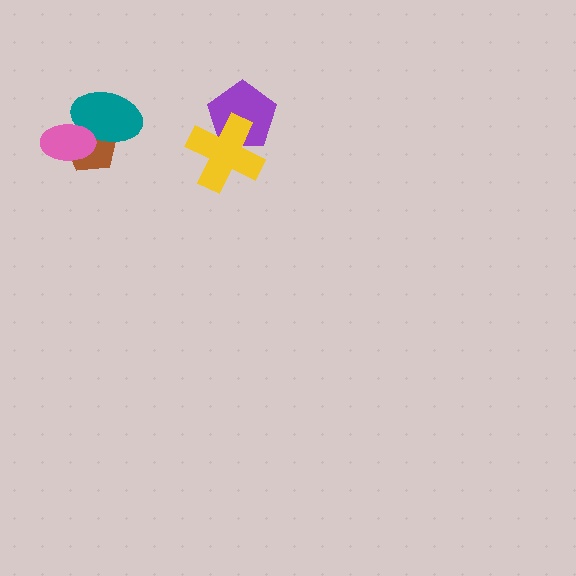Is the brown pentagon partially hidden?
Yes, it is partially covered by another shape.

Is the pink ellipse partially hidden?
No, no other shape covers it.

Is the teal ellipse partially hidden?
Yes, it is partially covered by another shape.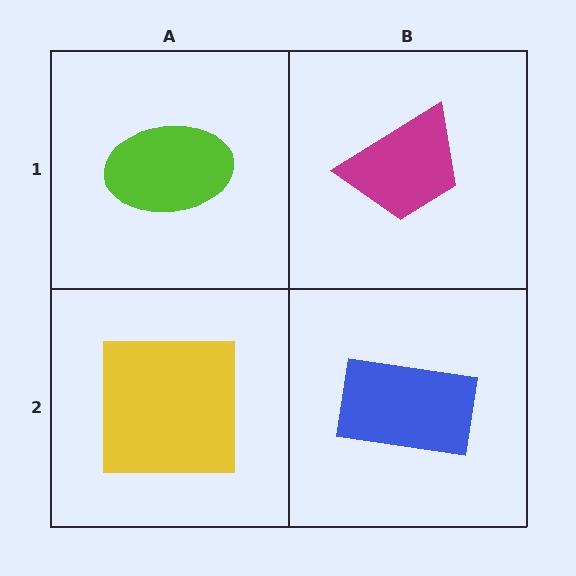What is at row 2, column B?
A blue rectangle.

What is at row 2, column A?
A yellow square.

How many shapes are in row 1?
2 shapes.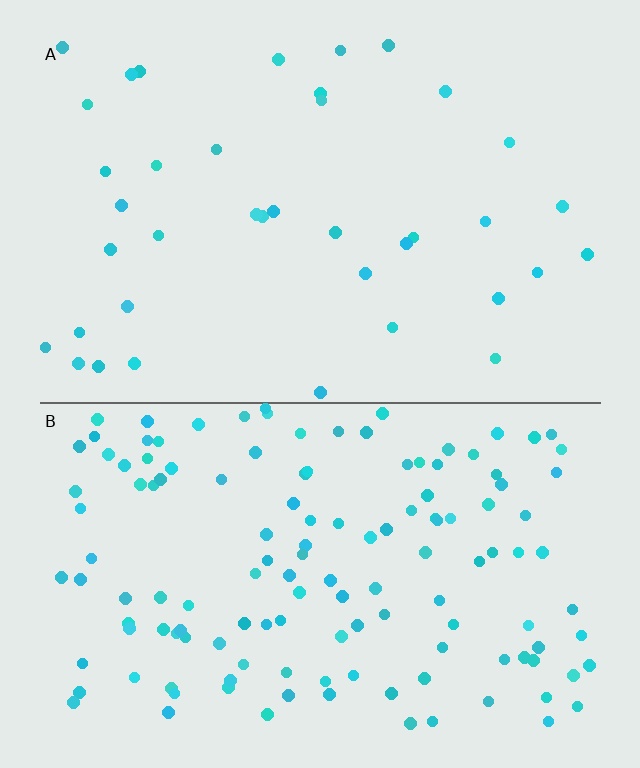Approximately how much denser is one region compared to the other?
Approximately 3.6× — region B over region A.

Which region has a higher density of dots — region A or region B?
B (the bottom).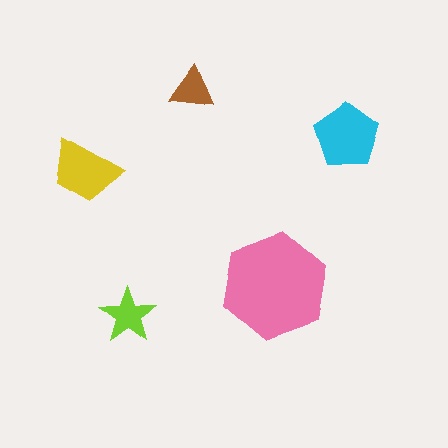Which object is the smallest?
The brown triangle.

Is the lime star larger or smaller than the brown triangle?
Larger.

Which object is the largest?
The pink hexagon.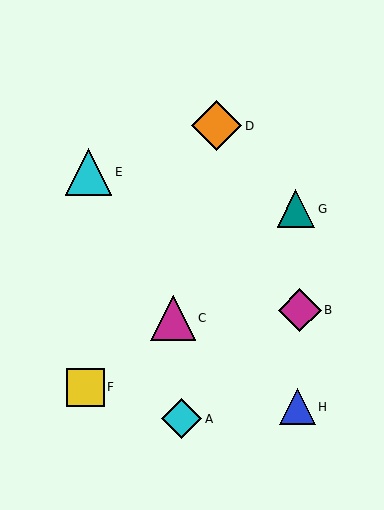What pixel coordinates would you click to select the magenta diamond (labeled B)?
Click at (300, 310) to select the magenta diamond B.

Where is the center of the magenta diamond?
The center of the magenta diamond is at (300, 310).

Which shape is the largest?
The orange diamond (labeled D) is the largest.